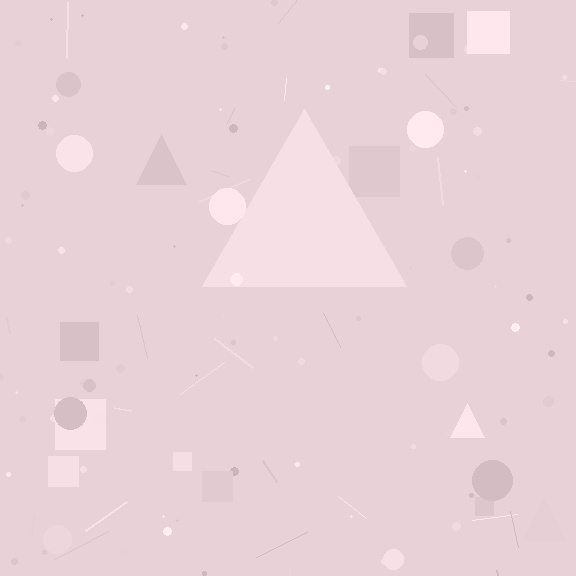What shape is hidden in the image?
A triangle is hidden in the image.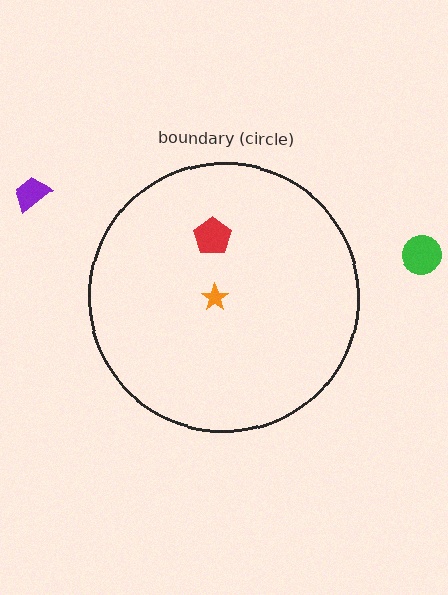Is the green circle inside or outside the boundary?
Outside.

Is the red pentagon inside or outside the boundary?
Inside.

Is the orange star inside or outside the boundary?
Inside.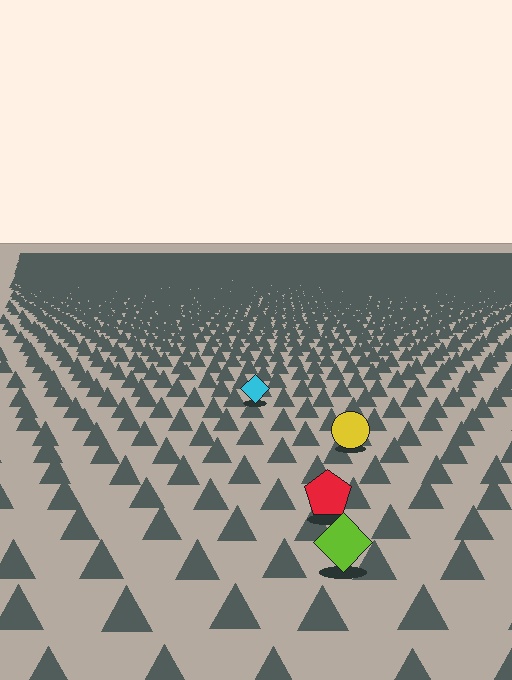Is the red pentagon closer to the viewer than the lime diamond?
No. The lime diamond is closer — you can tell from the texture gradient: the ground texture is coarser near it.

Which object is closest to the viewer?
The lime diamond is closest. The texture marks near it are larger and more spread out.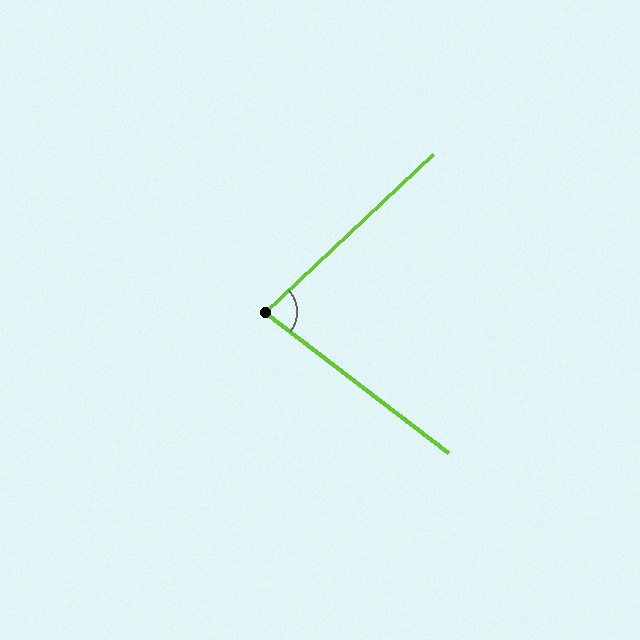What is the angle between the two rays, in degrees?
Approximately 81 degrees.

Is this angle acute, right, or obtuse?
It is acute.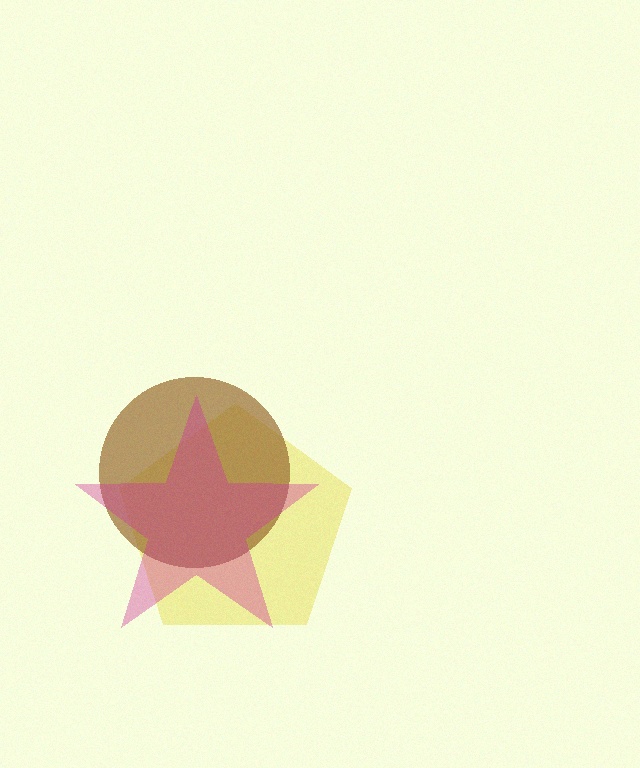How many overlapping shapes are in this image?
There are 3 overlapping shapes in the image.